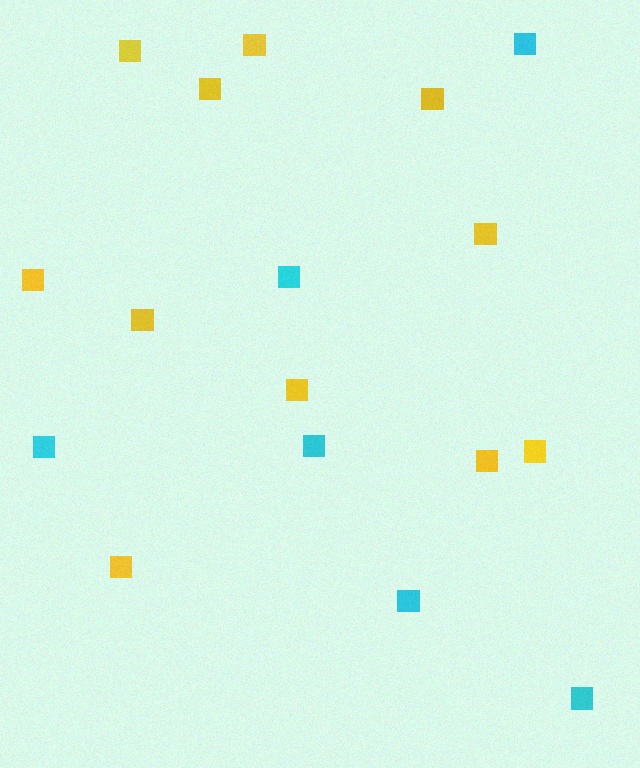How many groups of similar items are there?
There are 2 groups: one group of yellow squares (11) and one group of cyan squares (6).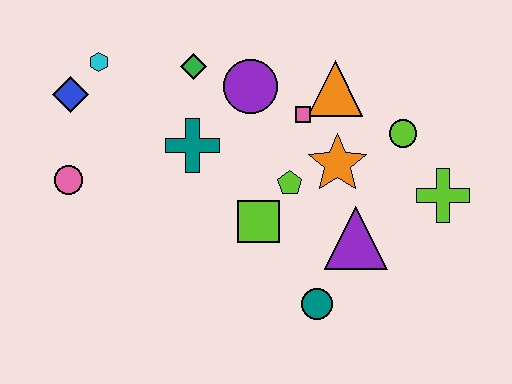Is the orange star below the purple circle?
Yes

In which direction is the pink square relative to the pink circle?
The pink square is to the right of the pink circle.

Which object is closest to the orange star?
The lime pentagon is closest to the orange star.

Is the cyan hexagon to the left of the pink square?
Yes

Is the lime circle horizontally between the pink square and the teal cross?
No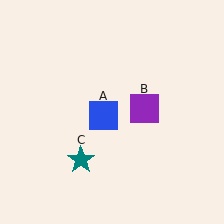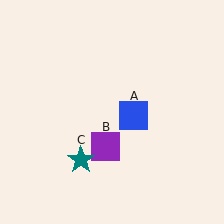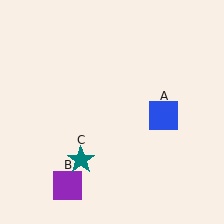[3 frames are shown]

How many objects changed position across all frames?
2 objects changed position: blue square (object A), purple square (object B).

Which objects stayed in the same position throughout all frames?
Teal star (object C) remained stationary.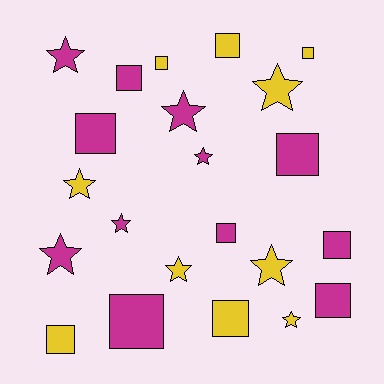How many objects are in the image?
There are 22 objects.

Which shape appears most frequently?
Square, with 12 objects.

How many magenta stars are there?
There are 5 magenta stars.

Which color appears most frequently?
Magenta, with 12 objects.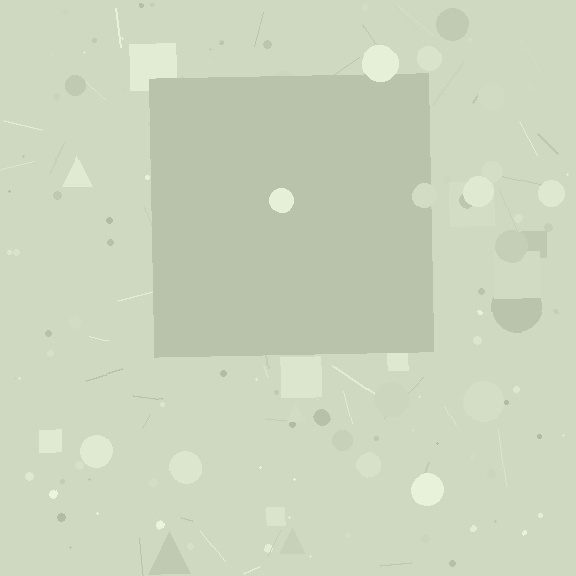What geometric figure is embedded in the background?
A square is embedded in the background.